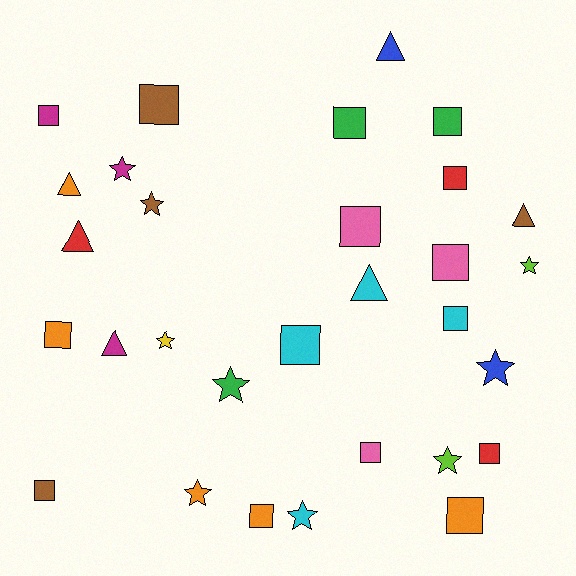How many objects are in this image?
There are 30 objects.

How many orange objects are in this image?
There are 5 orange objects.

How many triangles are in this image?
There are 6 triangles.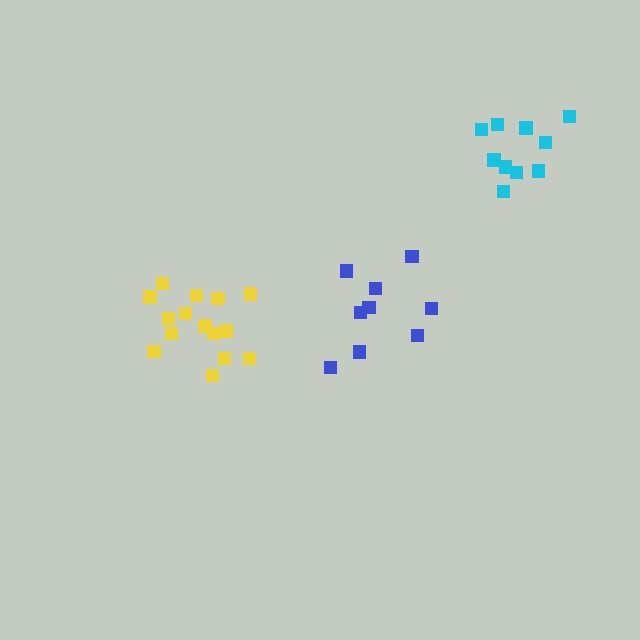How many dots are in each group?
Group 1: 9 dots, Group 2: 15 dots, Group 3: 10 dots (34 total).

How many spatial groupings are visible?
There are 3 spatial groupings.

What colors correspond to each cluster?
The clusters are colored: blue, yellow, cyan.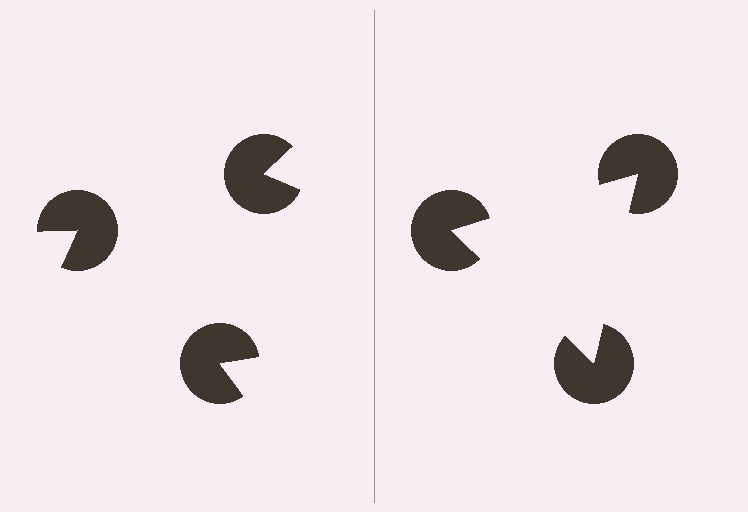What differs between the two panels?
The pac-man discs are positioned identically on both sides; only the wedge orientations differ. On the right they align to a triangle; on the left they are misaligned.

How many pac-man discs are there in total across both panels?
6 — 3 on each side.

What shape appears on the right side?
An illusory triangle.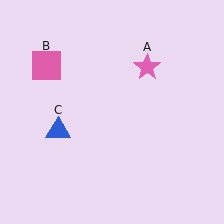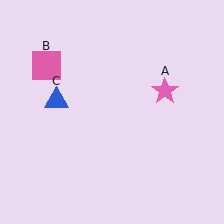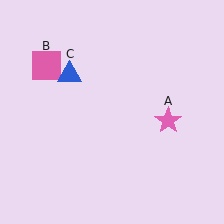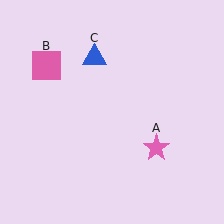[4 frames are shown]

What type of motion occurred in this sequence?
The pink star (object A), blue triangle (object C) rotated clockwise around the center of the scene.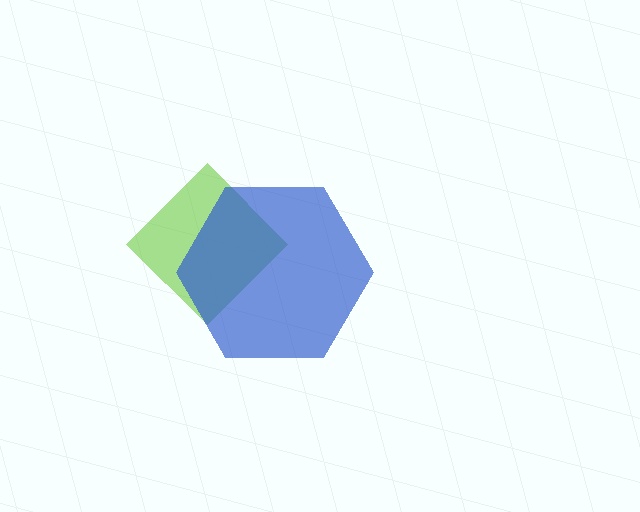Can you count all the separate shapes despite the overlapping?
Yes, there are 2 separate shapes.